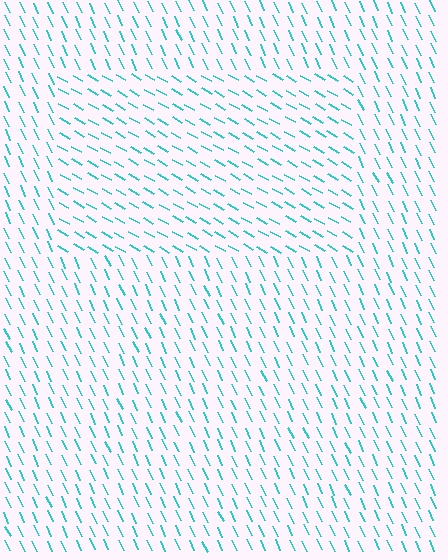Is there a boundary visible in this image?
Yes, there is a texture boundary formed by a change in line orientation.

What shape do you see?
I see a rectangle.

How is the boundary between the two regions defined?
The boundary is defined purely by a change in line orientation (approximately 35 degrees difference). All lines are the same color and thickness.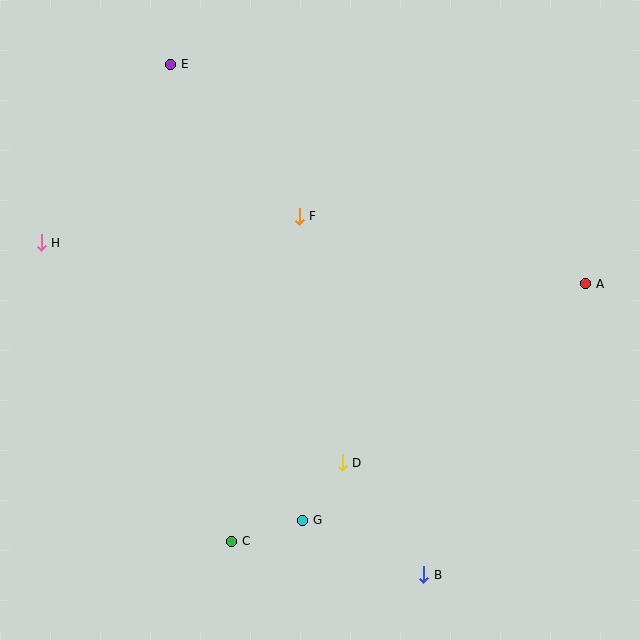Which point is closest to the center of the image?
Point F at (299, 216) is closest to the center.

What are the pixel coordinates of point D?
Point D is at (342, 463).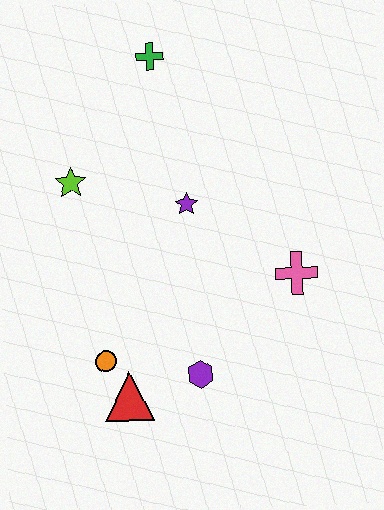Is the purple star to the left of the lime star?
No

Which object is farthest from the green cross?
The red triangle is farthest from the green cross.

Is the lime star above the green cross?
No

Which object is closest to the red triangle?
The orange circle is closest to the red triangle.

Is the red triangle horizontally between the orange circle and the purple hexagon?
Yes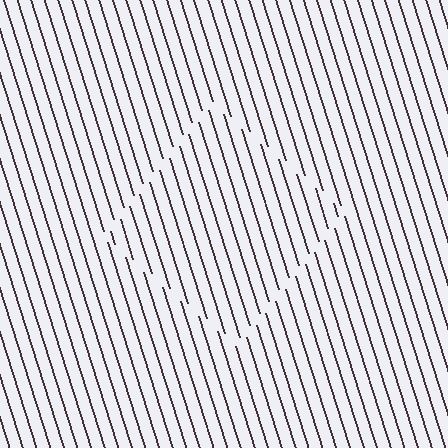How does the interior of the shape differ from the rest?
The interior of the shape contains the same grating, shifted by half a period — the contour is defined by the phase discontinuity where line-ends from the inner and outer gratings abut.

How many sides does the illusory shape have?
4 sides — the line-ends trace a square.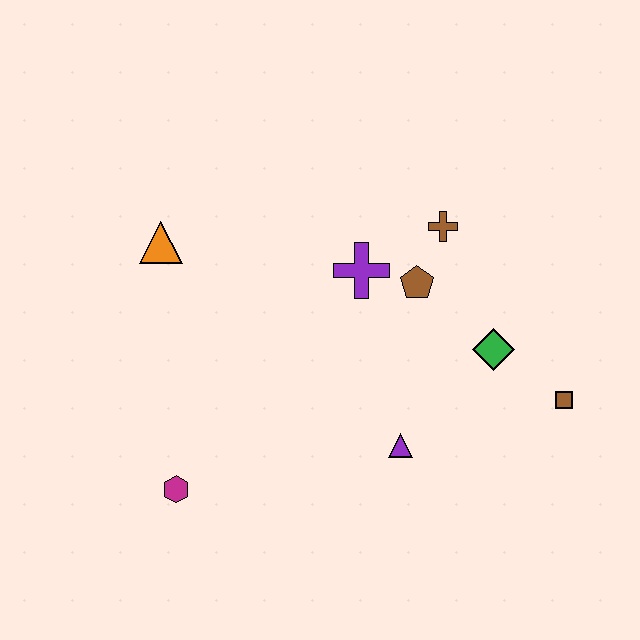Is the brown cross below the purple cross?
No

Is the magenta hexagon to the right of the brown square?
No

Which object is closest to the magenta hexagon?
The purple triangle is closest to the magenta hexagon.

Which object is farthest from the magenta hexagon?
The brown square is farthest from the magenta hexagon.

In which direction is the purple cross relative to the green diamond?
The purple cross is to the left of the green diamond.